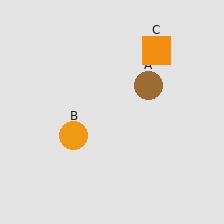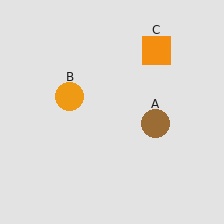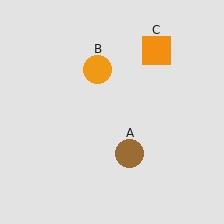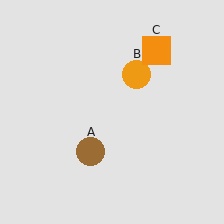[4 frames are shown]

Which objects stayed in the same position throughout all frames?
Orange square (object C) remained stationary.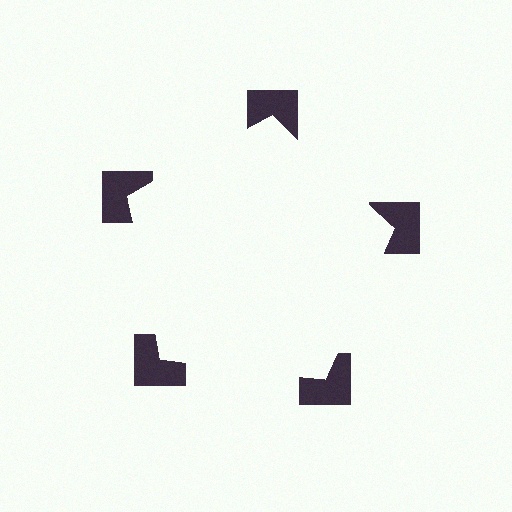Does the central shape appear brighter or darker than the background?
It typically appears slightly brighter than the background, even though no actual brightness change is drawn.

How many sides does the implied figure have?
5 sides.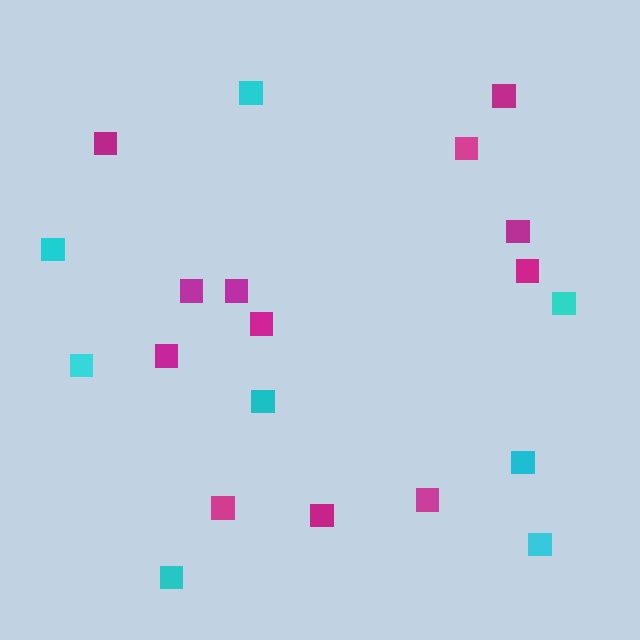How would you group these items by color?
There are 2 groups: one group of cyan squares (8) and one group of magenta squares (12).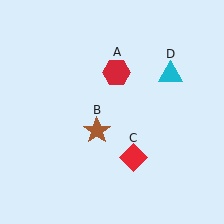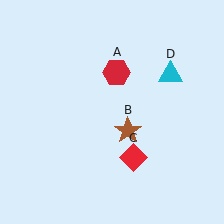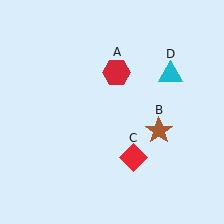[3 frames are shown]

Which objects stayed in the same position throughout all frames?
Red hexagon (object A) and red diamond (object C) and cyan triangle (object D) remained stationary.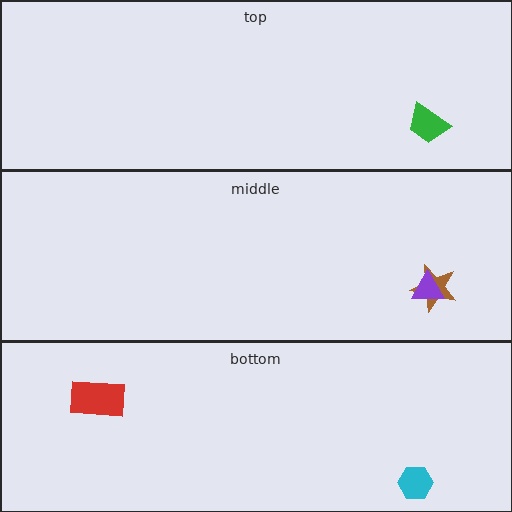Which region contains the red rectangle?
The bottom region.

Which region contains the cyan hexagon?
The bottom region.